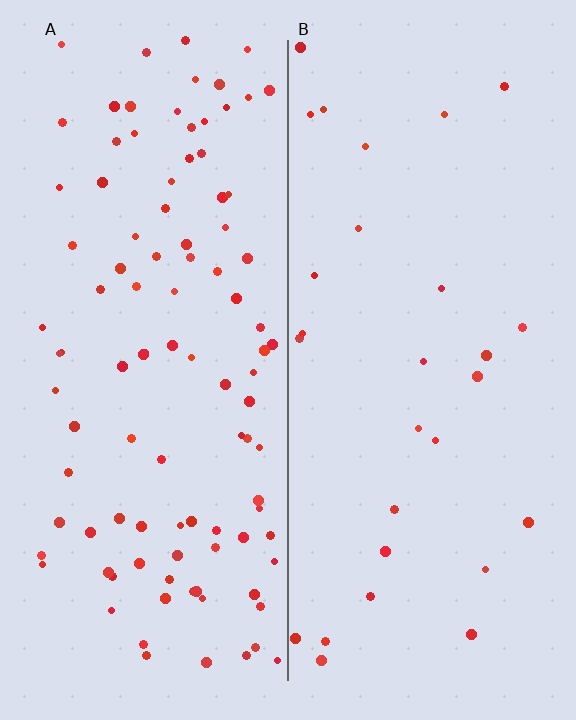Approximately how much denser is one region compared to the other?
Approximately 3.6× — region A over region B.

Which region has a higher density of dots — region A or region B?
A (the left).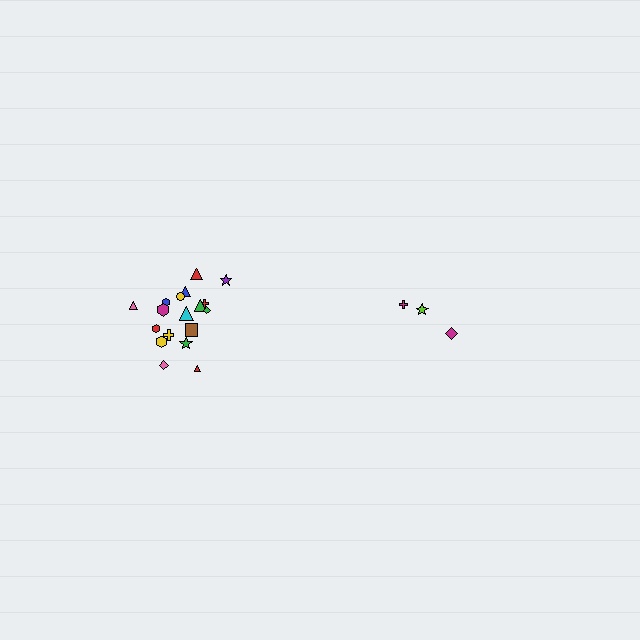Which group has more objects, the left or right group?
The left group.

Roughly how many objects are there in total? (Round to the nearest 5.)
Roughly 20 objects in total.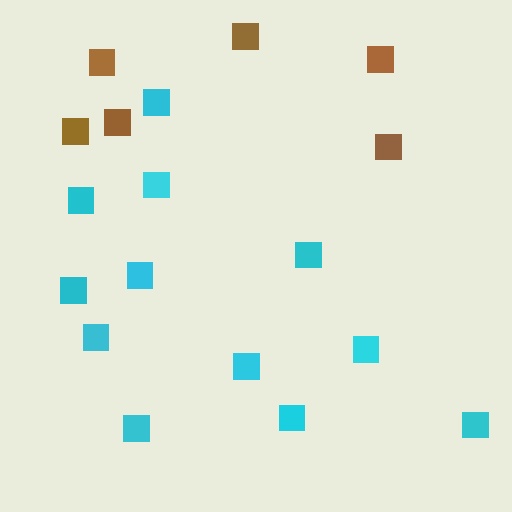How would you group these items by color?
There are 2 groups: one group of brown squares (6) and one group of cyan squares (12).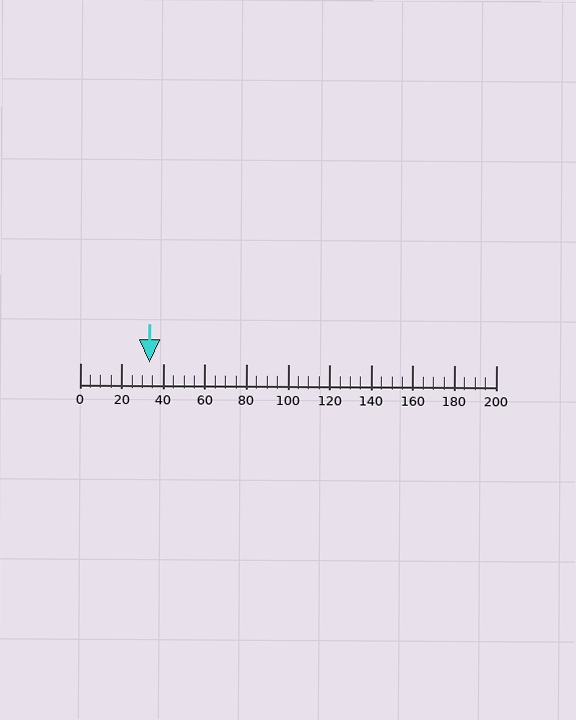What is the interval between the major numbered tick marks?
The major tick marks are spaced 20 units apart.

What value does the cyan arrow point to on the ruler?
The cyan arrow points to approximately 33.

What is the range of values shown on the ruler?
The ruler shows values from 0 to 200.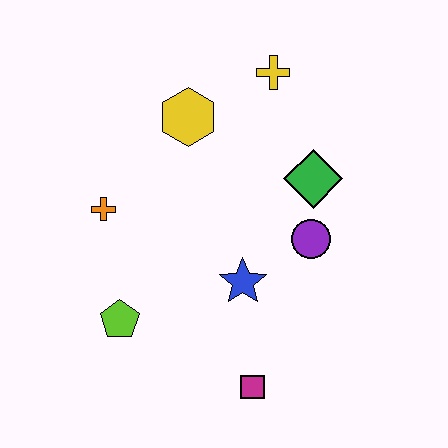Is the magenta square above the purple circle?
No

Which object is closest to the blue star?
The purple circle is closest to the blue star.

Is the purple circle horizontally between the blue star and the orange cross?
No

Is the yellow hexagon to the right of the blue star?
No